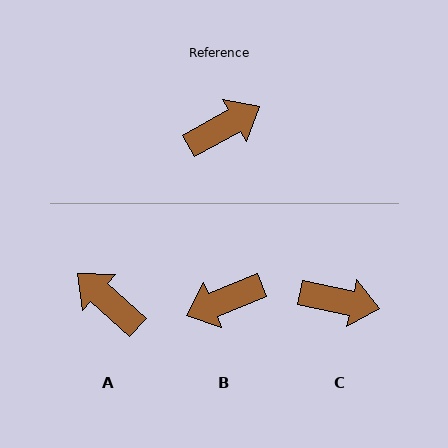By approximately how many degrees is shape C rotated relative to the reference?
Approximately 41 degrees clockwise.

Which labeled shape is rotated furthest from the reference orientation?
B, about 173 degrees away.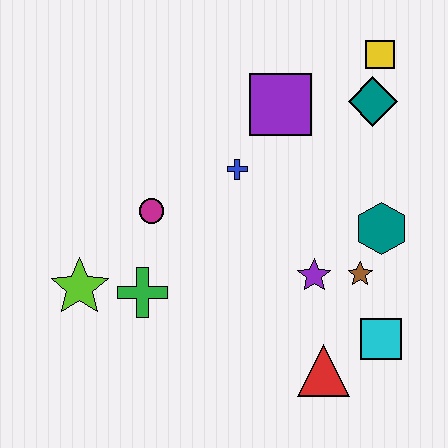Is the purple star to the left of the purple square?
No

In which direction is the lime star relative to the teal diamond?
The lime star is to the left of the teal diamond.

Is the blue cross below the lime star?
No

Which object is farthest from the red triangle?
The yellow square is farthest from the red triangle.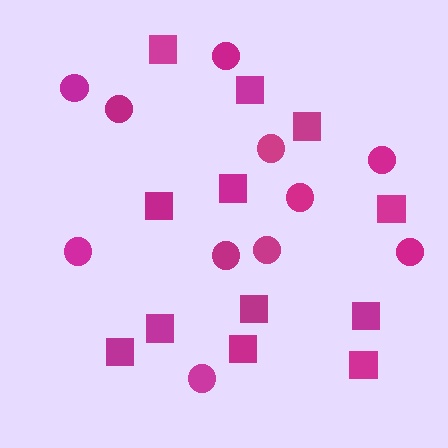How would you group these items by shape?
There are 2 groups: one group of circles (11) and one group of squares (12).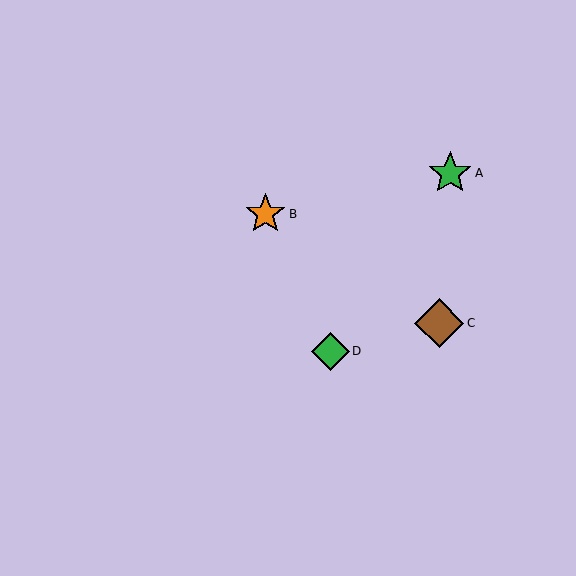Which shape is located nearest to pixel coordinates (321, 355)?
The green diamond (labeled D) at (330, 351) is nearest to that location.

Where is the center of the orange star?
The center of the orange star is at (265, 214).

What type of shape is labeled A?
Shape A is a green star.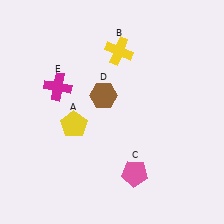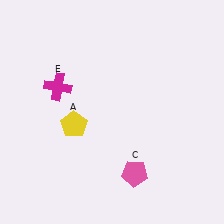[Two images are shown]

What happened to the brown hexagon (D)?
The brown hexagon (D) was removed in Image 2. It was in the top-left area of Image 1.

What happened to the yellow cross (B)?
The yellow cross (B) was removed in Image 2. It was in the top-right area of Image 1.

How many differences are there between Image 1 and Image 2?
There are 2 differences between the two images.